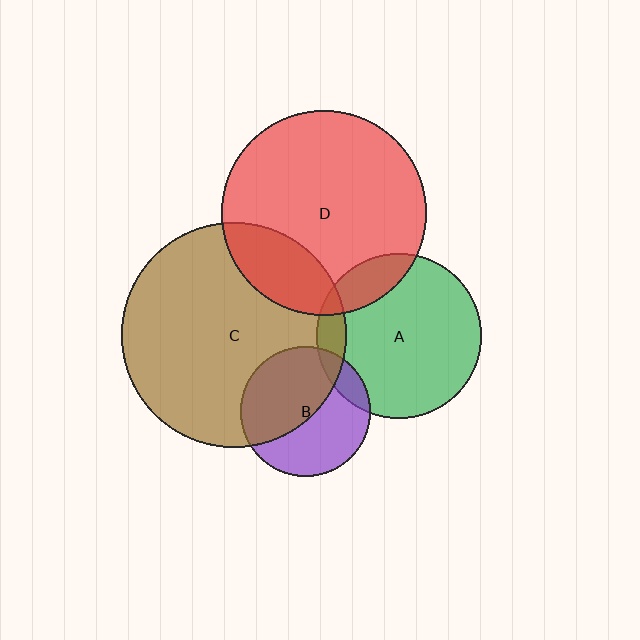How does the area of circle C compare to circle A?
Approximately 1.8 times.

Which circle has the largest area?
Circle C (brown).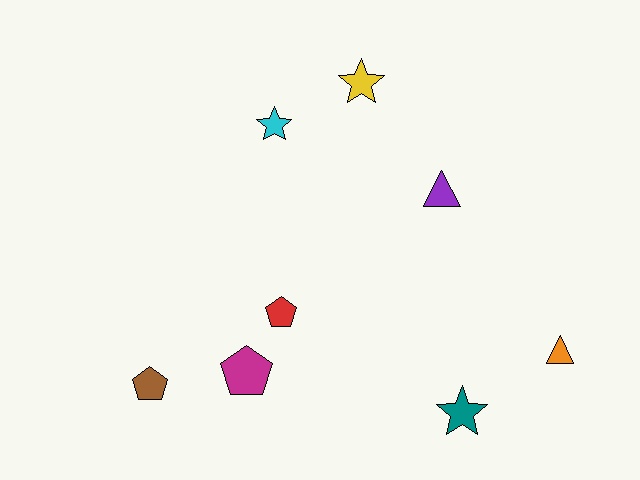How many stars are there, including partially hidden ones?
There are 3 stars.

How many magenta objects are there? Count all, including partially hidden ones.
There is 1 magenta object.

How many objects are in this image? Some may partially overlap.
There are 8 objects.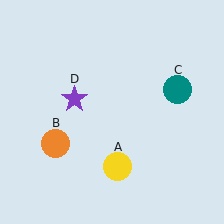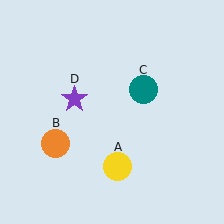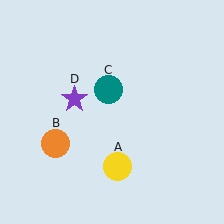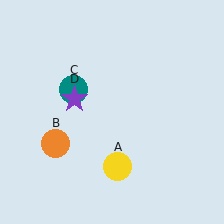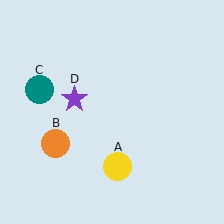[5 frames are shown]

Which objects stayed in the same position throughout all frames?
Yellow circle (object A) and orange circle (object B) and purple star (object D) remained stationary.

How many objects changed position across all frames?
1 object changed position: teal circle (object C).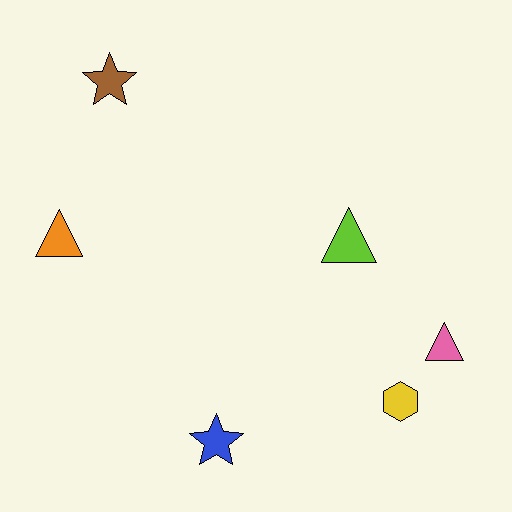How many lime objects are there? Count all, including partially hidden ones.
There is 1 lime object.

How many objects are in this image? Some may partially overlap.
There are 6 objects.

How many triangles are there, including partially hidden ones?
There are 3 triangles.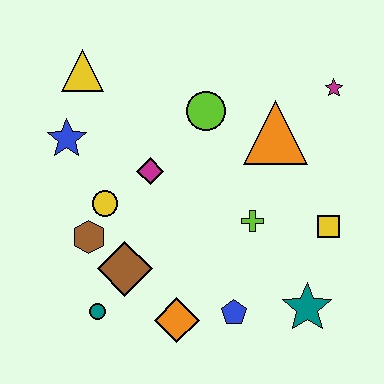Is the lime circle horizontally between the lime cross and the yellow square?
No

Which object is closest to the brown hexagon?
The yellow circle is closest to the brown hexagon.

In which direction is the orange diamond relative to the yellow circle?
The orange diamond is below the yellow circle.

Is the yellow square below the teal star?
No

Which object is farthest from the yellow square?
The yellow triangle is farthest from the yellow square.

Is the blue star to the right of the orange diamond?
No